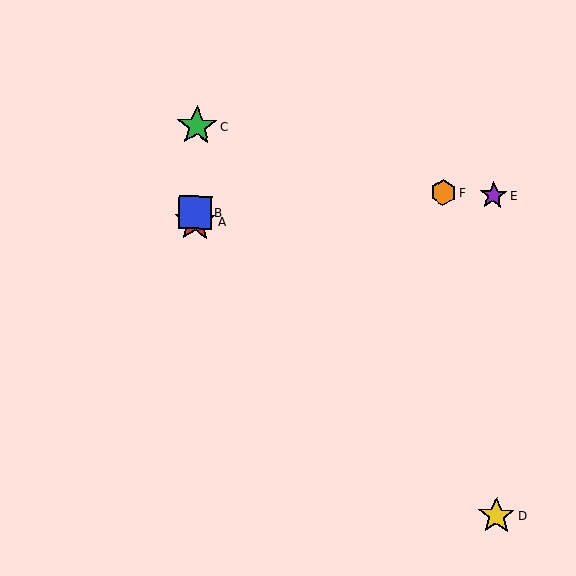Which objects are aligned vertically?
Objects A, B, C are aligned vertically.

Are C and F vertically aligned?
No, C is at x≈197 and F is at x≈443.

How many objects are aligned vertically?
3 objects (A, B, C) are aligned vertically.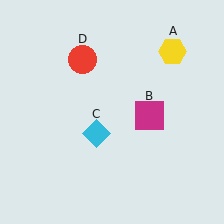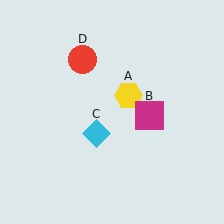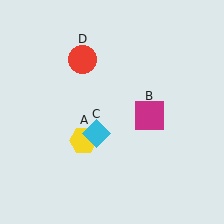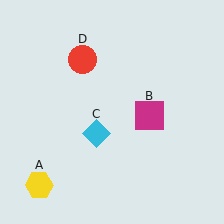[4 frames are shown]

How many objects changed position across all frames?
1 object changed position: yellow hexagon (object A).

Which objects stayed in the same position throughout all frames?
Magenta square (object B) and cyan diamond (object C) and red circle (object D) remained stationary.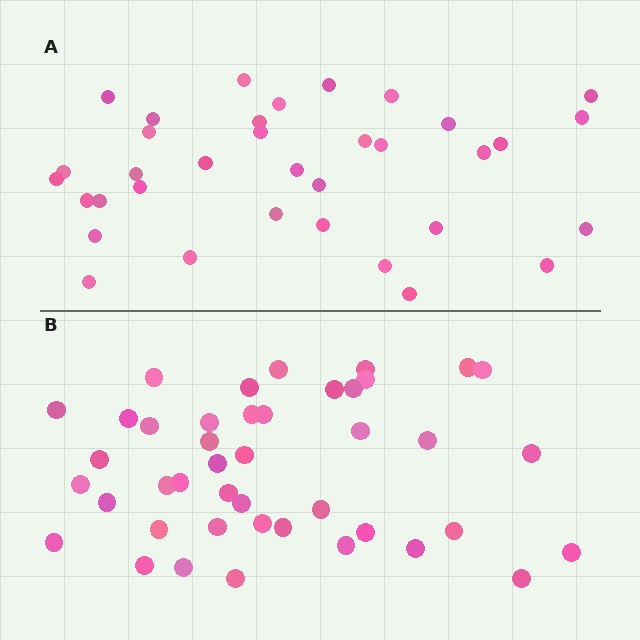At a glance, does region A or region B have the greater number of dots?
Region B (the bottom region) has more dots.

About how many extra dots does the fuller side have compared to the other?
Region B has roughly 8 or so more dots than region A.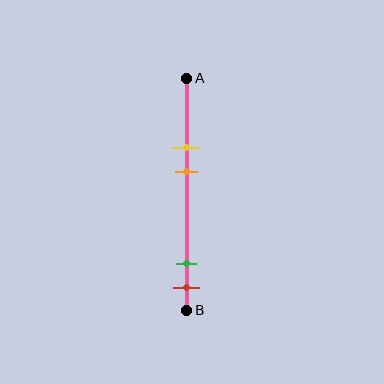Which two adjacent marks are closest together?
The green and red marks are the closest adjacent pair.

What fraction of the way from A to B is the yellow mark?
The yellow mark is approximately 30% (0.3) of the way from A to B.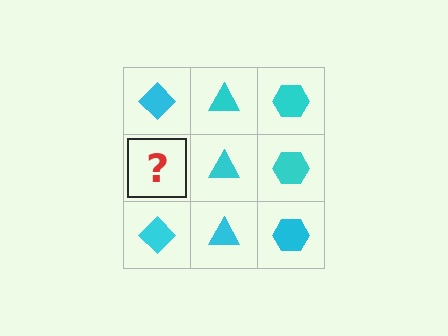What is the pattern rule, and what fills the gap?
The rule is that each column has a consistent shape. The gap should be filled with a cyan diamond.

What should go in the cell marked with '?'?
The missing cell should contain a cyan diamond.